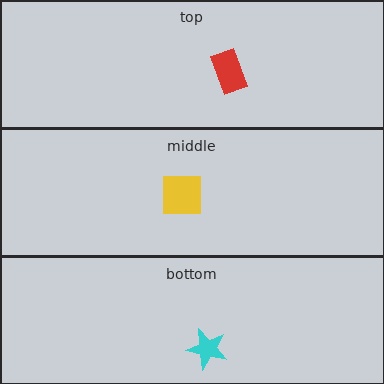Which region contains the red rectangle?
The top region.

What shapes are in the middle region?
The yellow square.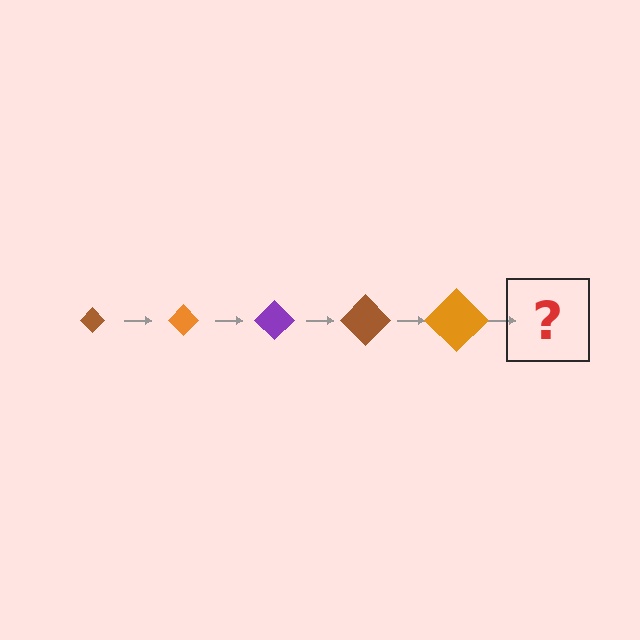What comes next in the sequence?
The next element should be a purple diamond, larger than the previous one.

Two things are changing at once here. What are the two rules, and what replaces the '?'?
The two rules are that the diamond grows larger each step and the color cycles through brown, orange, and purple. The '?' should be a purple diamond, larger than the previous one.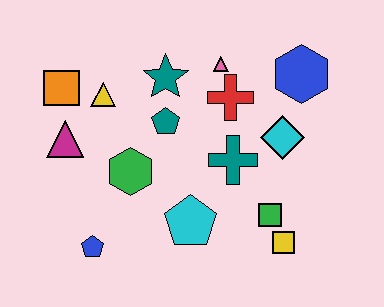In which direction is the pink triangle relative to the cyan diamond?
The pink triangle is above the cyan diamond.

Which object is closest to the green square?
The yellow square is closest to the green square.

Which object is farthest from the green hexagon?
The blue hexagon is farthest from the green hexagon.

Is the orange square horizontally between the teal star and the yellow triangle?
No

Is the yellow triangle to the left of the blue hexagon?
Yes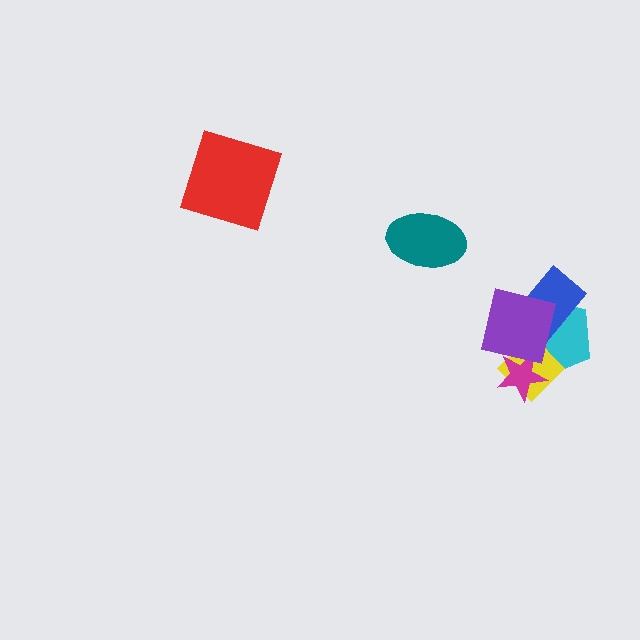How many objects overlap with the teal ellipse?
0 objects overlap with the teal ellipse.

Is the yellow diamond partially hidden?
Yes, it is partially covered by another shape.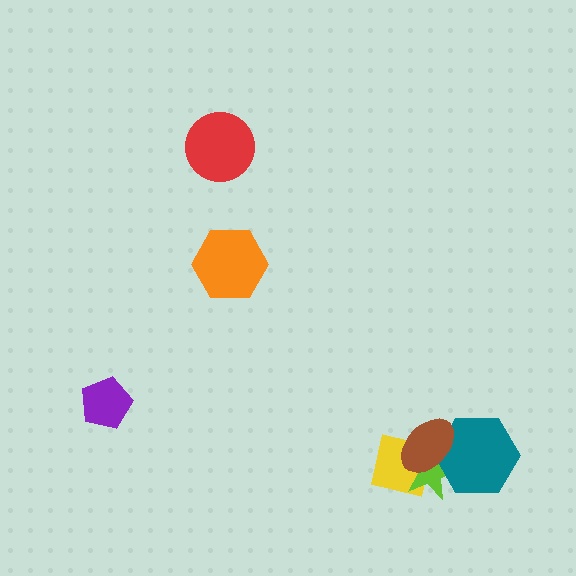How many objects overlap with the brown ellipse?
3 objects overlap with the brown ellipse.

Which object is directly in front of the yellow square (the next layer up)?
The lime star is directly in front of the yellow square.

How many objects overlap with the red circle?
0 objects overlap with the red circle.